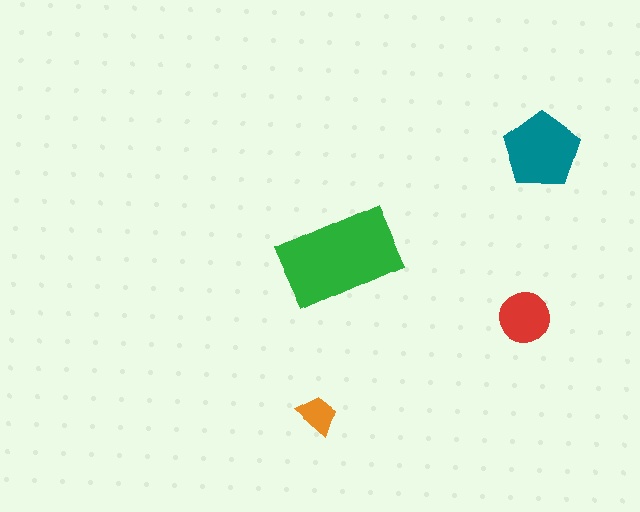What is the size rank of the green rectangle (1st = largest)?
1st.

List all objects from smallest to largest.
The orange trapezoid, the red circle, the teal pentagon, the green rectangle.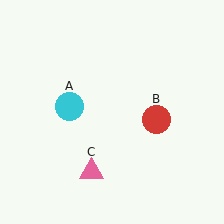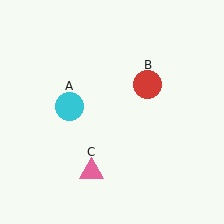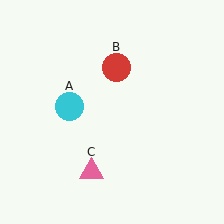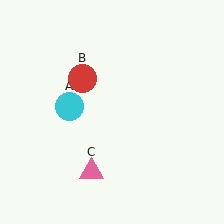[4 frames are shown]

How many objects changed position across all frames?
1 object changed position: red circle (object B).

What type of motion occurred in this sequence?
The red circle (object B) rotated counterclockwise around the center of the scene.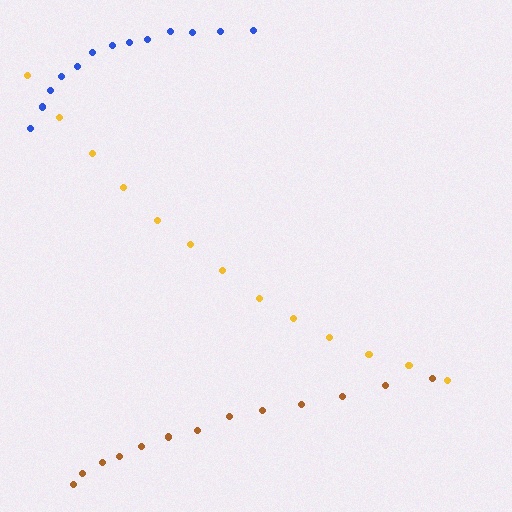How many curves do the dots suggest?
There are 3 distinct paths.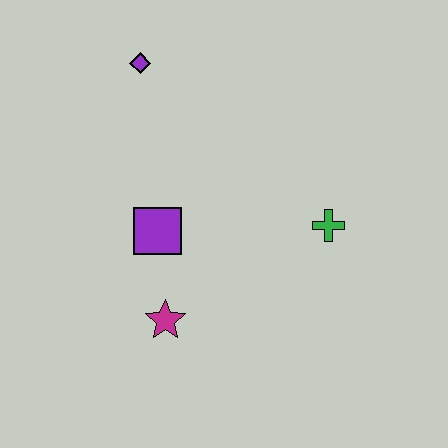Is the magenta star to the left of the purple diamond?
No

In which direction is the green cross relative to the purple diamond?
The green cross is to the right of the purple diamond.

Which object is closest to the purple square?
The magenta star is closest to the purple square.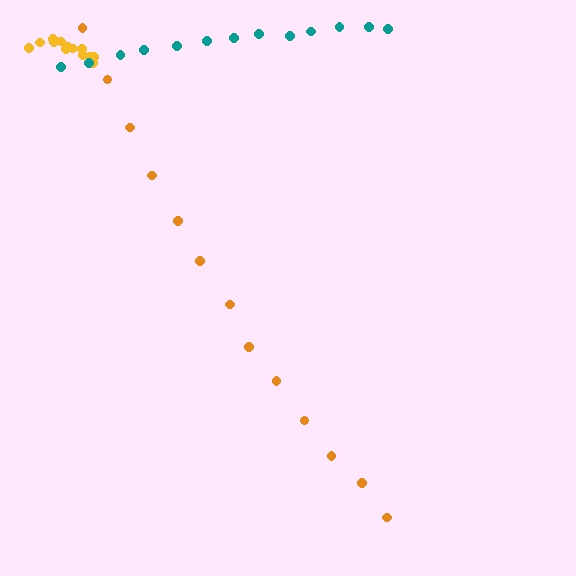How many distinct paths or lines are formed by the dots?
There are 3 distinct paths.